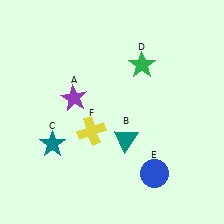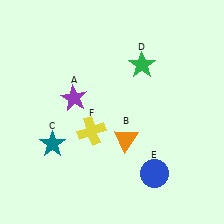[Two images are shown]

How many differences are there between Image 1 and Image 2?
There is 1 difference between the two images.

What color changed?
The triangle (B) changed from teal in Image 1 to orange in Image 2.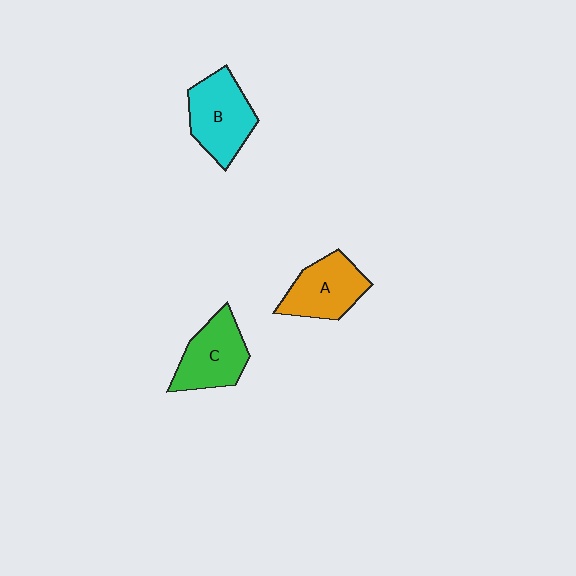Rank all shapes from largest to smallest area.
From largest to smallest: B (cyan), C (green), A (orange).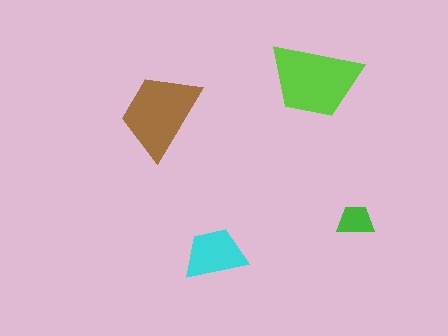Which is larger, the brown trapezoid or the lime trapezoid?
The lime one.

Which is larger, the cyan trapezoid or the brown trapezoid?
The brown one.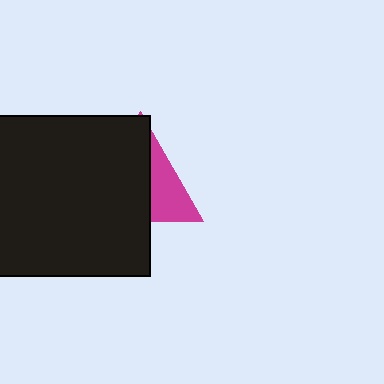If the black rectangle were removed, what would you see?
You would see the complete magenta triangle.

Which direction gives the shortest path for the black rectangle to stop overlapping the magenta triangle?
Moving left gives the shortest separation.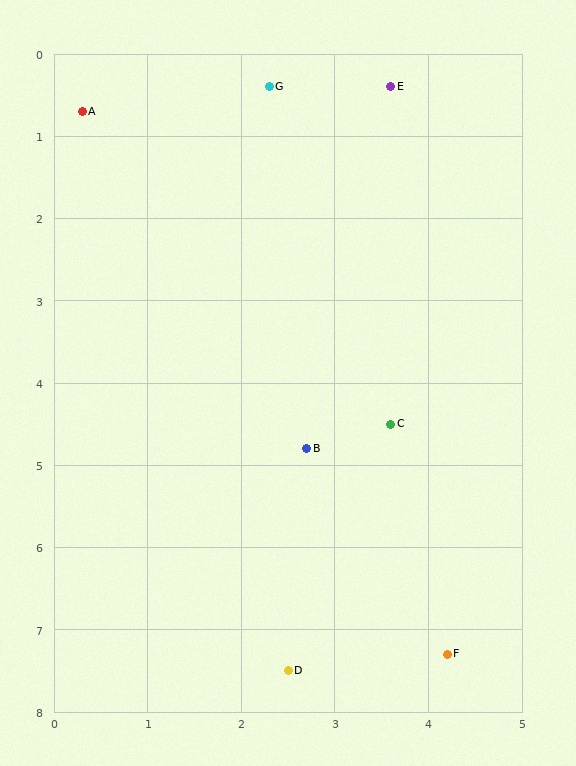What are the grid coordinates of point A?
Point A is at approximately (0.3, 0.7).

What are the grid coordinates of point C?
Point C is at approximately (3.6, 4.5).